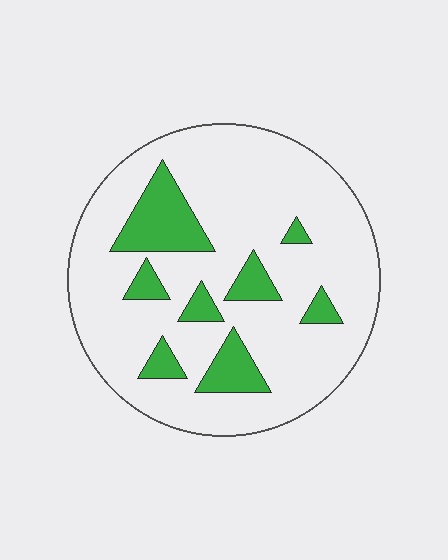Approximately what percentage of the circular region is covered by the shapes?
Approximately 20%.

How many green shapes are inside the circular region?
8.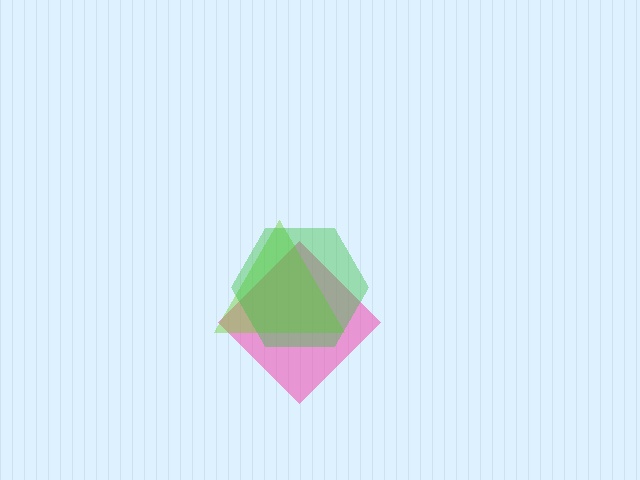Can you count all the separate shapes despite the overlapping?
Yes, there are 3 separate shapes.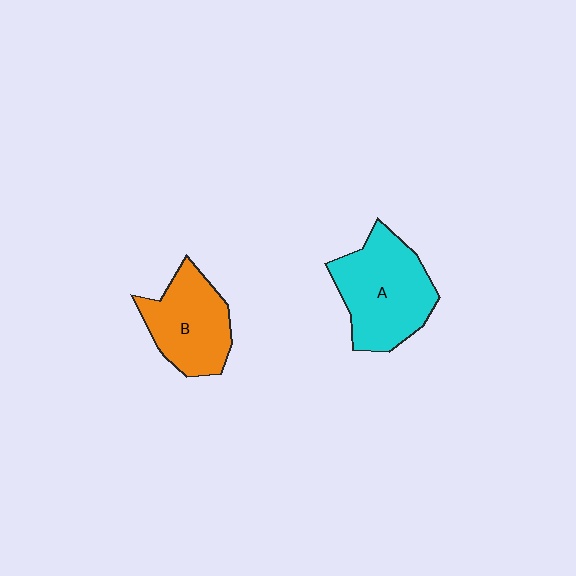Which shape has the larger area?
Shape A (cyan).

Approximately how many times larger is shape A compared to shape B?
Approximately 1.3 times.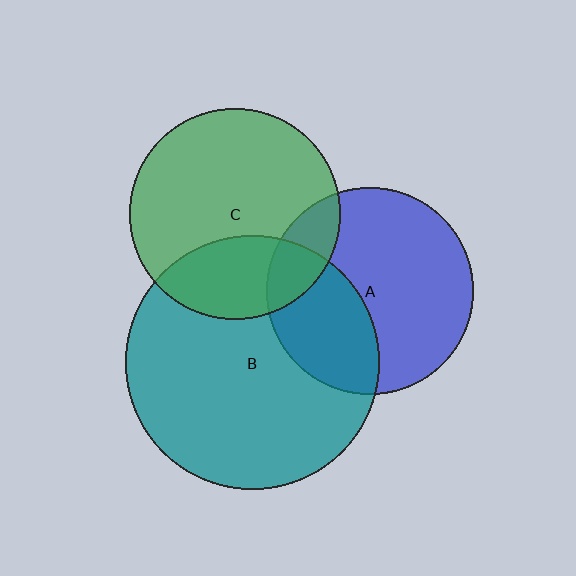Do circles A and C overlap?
Yes.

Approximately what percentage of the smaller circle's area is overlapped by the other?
Approximately 15%.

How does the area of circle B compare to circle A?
Approximately 1.5 times.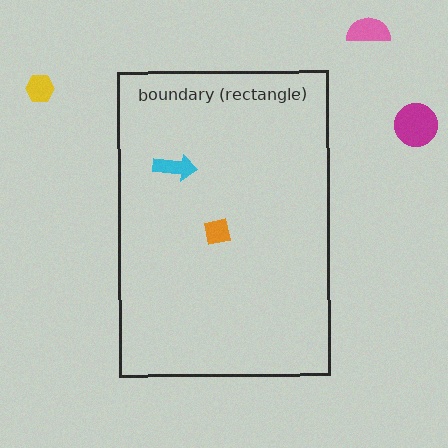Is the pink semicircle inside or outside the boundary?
Outside.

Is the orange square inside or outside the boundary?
Inside.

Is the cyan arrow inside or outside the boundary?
Inside.